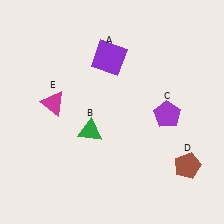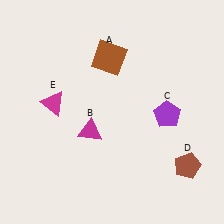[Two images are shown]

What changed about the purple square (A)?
In Image 1, A is purple. In Image 2, it changed to brown.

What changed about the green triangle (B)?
In Image 1, B is green. In Image 2, it changed to magenta.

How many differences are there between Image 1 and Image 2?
There are 2 differences between the two images.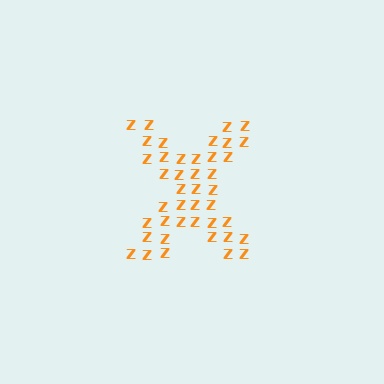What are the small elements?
The small elements are letter Z's.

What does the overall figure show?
The overall figure shows the letter X.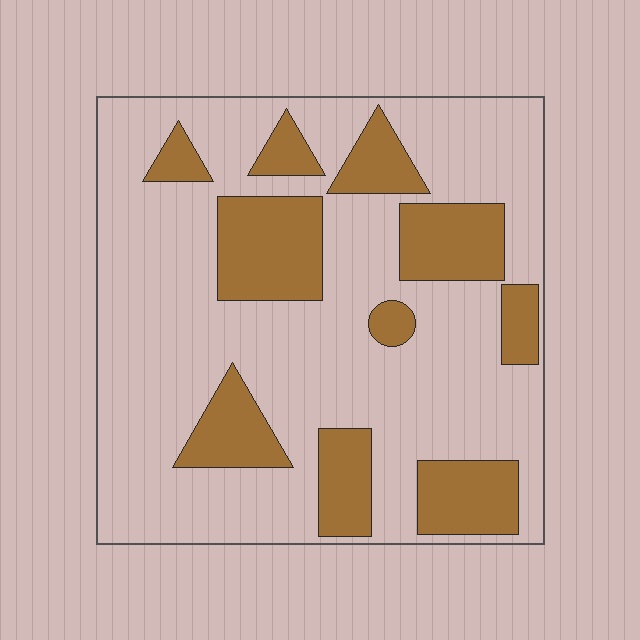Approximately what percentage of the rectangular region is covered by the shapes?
Approximately 25%.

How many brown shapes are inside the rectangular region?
10.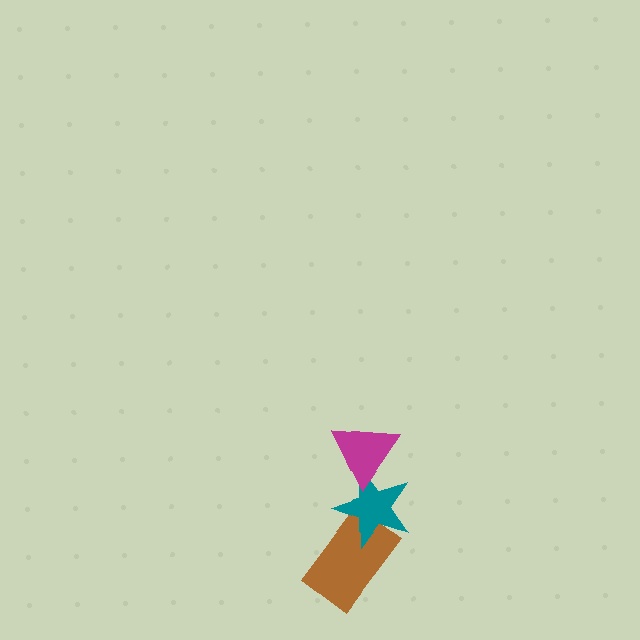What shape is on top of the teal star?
The magenta triangle is on top of the teal star.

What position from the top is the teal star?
The teal star is 2nd from the top.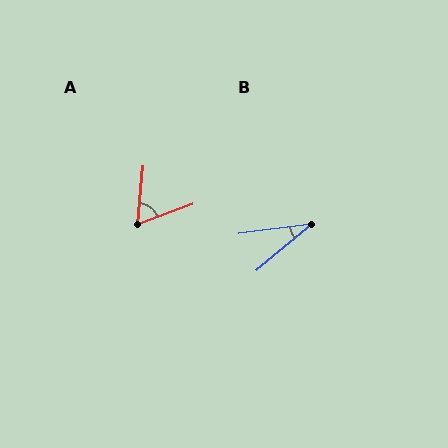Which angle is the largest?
A, at approximately 64 degrees.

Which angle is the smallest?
B, at approximately 32 degrees.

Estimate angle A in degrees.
Approximately 64 degrees.